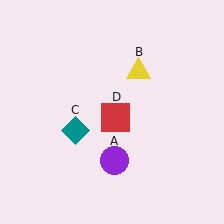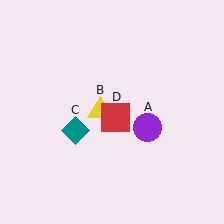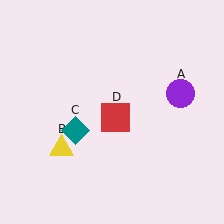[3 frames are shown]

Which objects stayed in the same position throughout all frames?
Teal diamond (object C) and red square (object D) remained stationary.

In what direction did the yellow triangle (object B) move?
The yellow triangle (object B) moved down and to the left.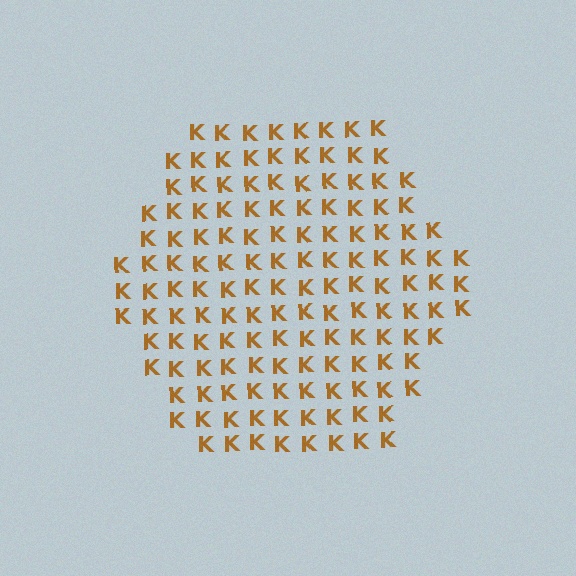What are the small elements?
The small elements are letter K's.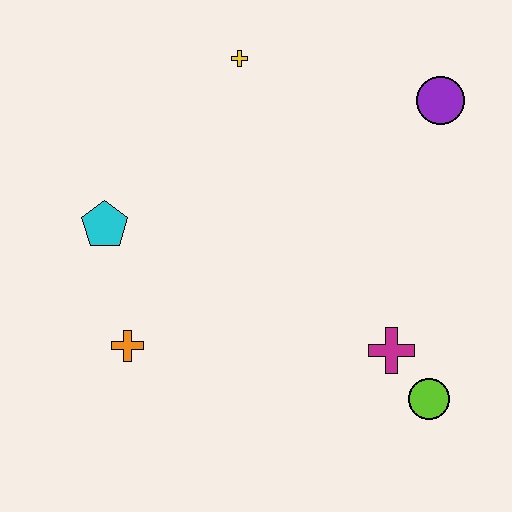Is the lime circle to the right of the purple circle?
No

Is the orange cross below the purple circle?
Yes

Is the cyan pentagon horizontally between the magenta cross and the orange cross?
No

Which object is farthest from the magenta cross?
The yellow cross is farthest from the magenta cross.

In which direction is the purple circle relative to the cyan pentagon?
The purple circle is to the right of the cyan pentagon.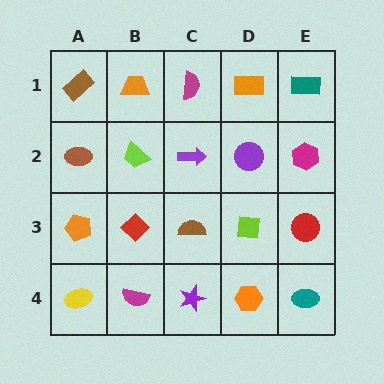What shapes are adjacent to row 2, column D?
An orange rectangle (row 1, column D), a lime square (row 3, column D), a purple arrow (row 2, column C), a magenta hexagon (row 2, column E).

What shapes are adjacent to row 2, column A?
A brown rectangle (row 1, column A), an orange pentagon (row 3, column A), a lime trapezoid (row 2, column B).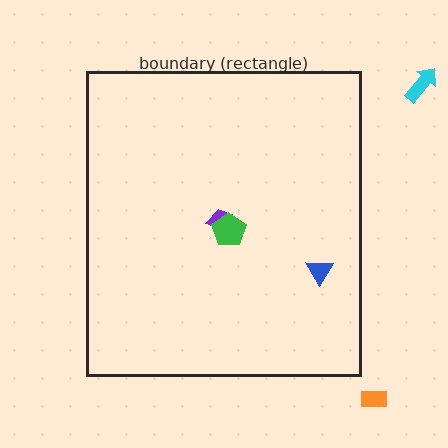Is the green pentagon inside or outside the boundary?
Inside.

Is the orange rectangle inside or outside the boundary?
Outside.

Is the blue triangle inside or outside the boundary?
Inside.